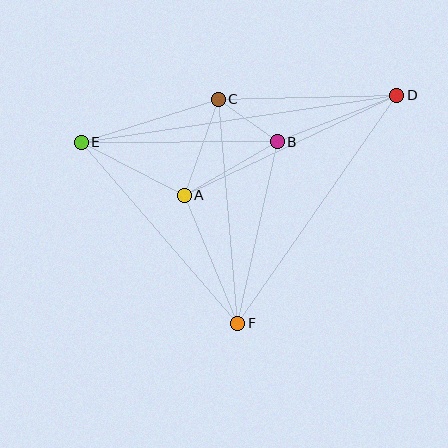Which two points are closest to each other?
Points B and C are closest to each other.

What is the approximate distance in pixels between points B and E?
The distance between B and E is approximately 196 pixels.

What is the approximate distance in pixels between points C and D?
The distance between C and D is approximately 179 pixels.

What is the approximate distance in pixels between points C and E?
The distance between C and E is approximately 144 pixels.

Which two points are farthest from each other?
Points D and E are farthest from each other.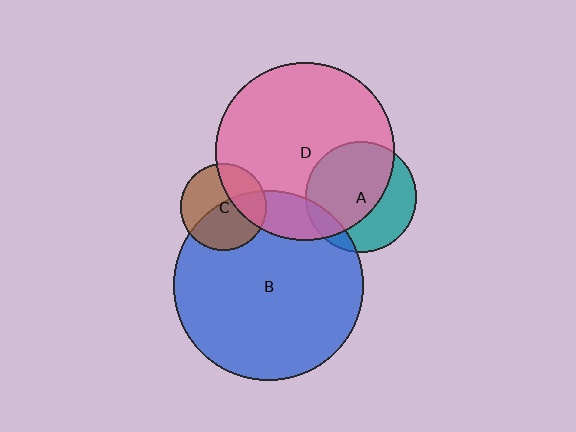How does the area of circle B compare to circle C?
Approximately 4.8 times.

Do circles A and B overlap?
Yes.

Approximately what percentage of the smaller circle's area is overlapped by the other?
Approximately 10%.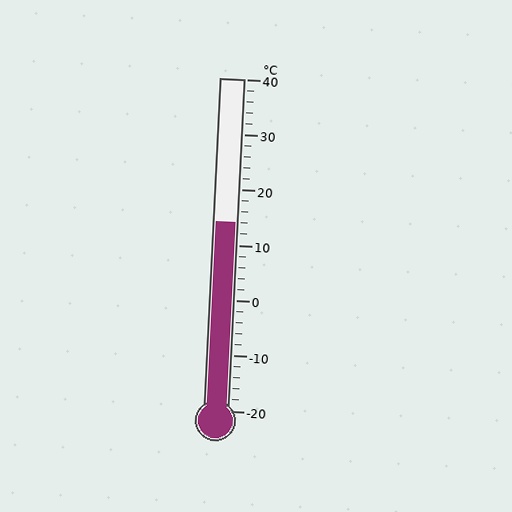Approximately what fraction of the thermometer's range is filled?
The thermometer is filled to approximately 55% of its range.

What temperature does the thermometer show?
The thermometer shows approximately 14°C.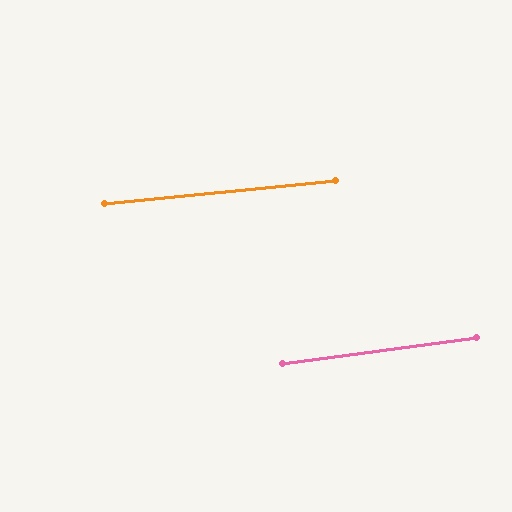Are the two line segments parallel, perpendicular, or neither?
Parallel — their directions differ by only 1.6°.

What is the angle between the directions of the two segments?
Approximately 2 degrees.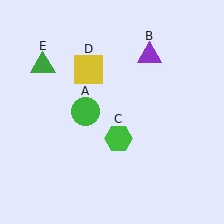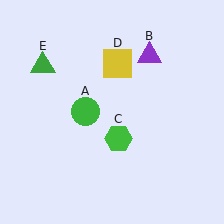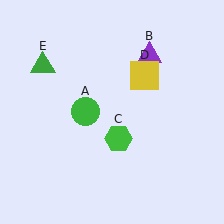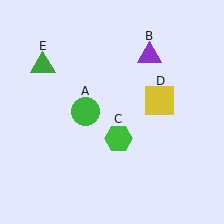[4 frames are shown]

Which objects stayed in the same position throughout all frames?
Green circle (object A) and purple triangle (object B) and green hexagon (object C) and green triangle (object E) remained stationary.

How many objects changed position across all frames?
1 object changed position: yellow square (object D).